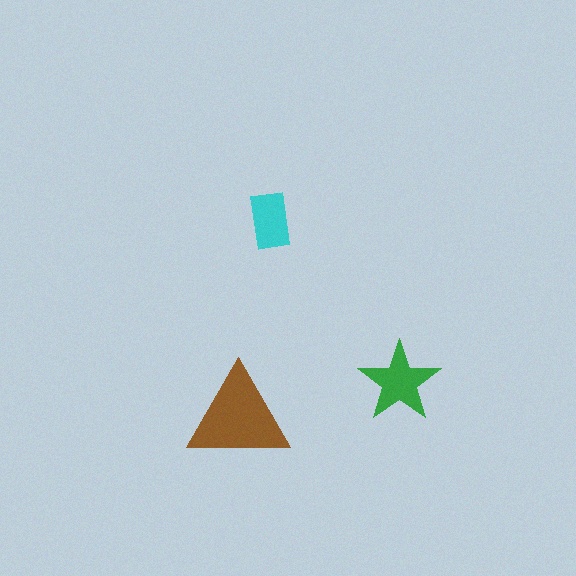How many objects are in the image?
There are 3 objects in the image.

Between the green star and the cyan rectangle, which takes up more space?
The green star.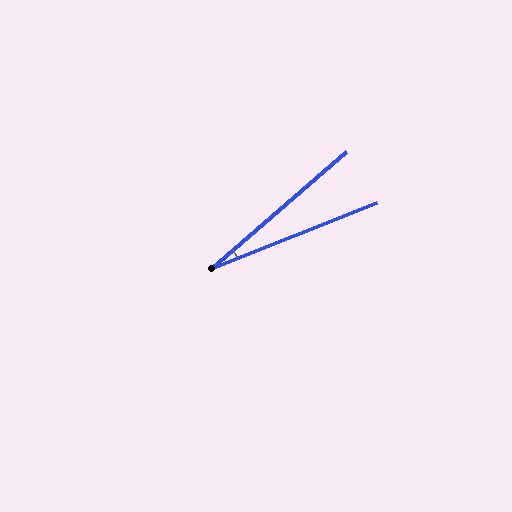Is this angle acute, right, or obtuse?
It is acute.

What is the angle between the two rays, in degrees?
Approximately 19 degrees.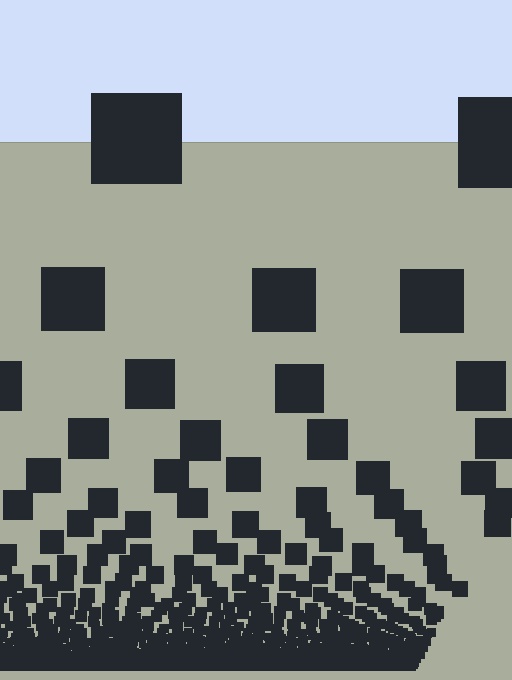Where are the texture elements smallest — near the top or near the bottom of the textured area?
Near the bottom.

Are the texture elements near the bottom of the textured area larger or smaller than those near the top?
Smaller. The gradient is inverted — elements near the bottom are smaller and denser.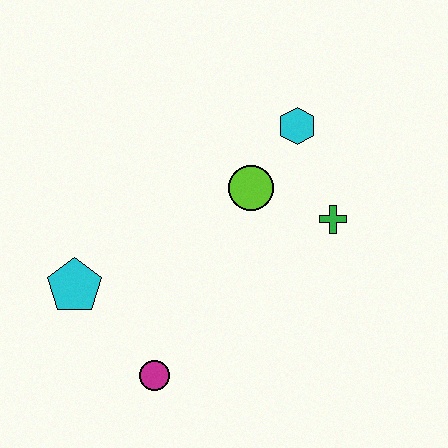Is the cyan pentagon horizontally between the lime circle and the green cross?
No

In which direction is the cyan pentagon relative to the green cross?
The cyan pentagon is to the left of the green cross.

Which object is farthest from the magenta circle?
The cyan hexagon is farthest from the magenta circle.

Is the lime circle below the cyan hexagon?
Yes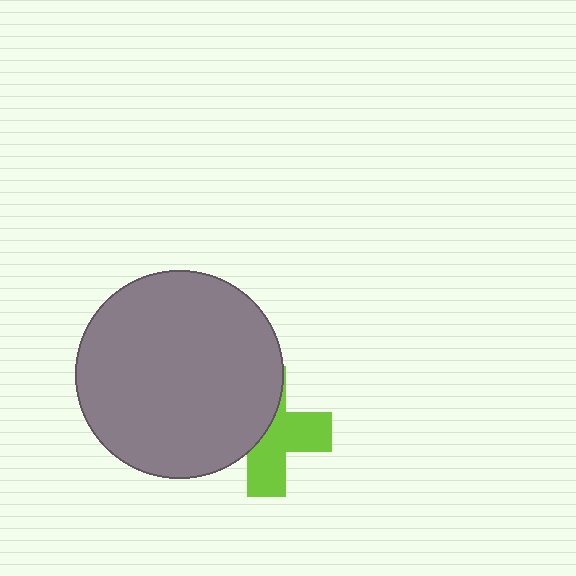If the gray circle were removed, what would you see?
You would see the complete lime cross.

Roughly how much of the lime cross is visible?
About half of it is visible (roughly 52%).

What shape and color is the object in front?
The object in front is a gray circle.